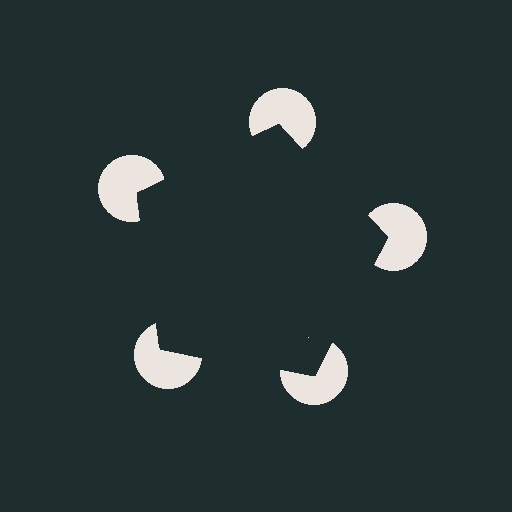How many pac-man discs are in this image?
There are 5 — one at each vertex of the illusory pentagon.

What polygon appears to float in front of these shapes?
An illusory pentagon — its edges are inferred from the aligned wedge cuts in the pac-man discs, not physically drawn.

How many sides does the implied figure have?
5 sides.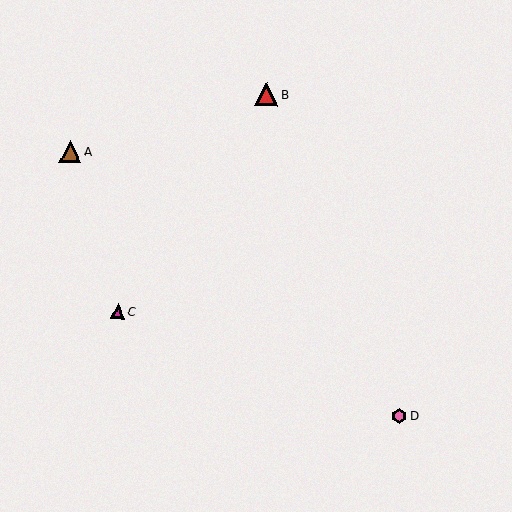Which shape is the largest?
The red triangle (labeled B) is the largest.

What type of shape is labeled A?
Shape A is a brown triangle.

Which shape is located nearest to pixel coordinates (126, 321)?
The magenta triangle (labeled C) at (118, 311) is nearest to that location.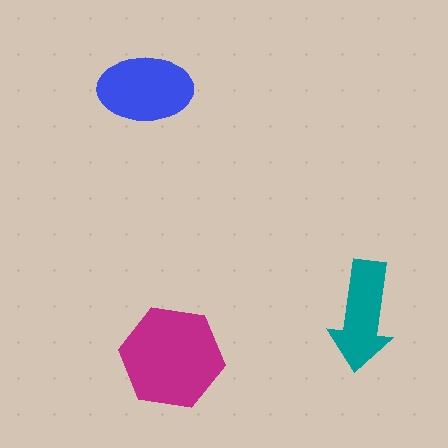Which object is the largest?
The magenta hexagon.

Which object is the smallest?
The teal arrow.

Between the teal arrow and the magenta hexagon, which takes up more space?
The magenta hexagon.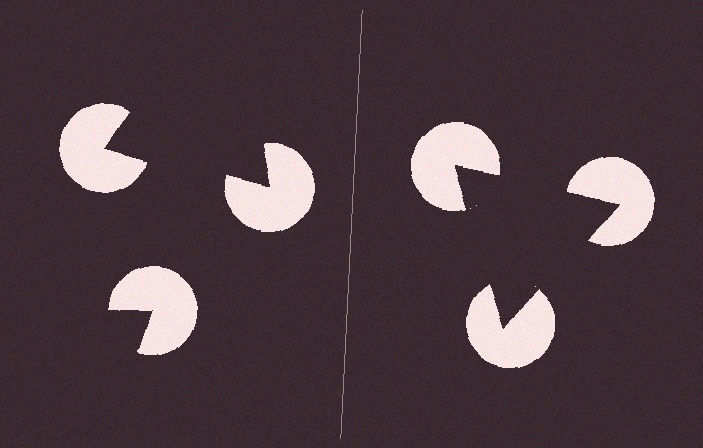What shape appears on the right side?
An illusory triangle.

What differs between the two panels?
The pac-man discs are positioned identically on both sides; only the wedge orientations differ. On the right they align to a triangle; on the left they are misaligned.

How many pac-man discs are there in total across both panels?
6 — 3 on each side.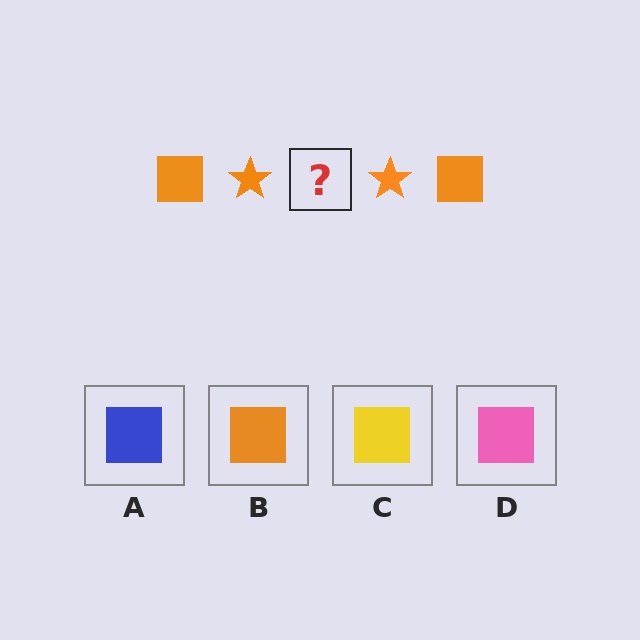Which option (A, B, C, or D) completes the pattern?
B.